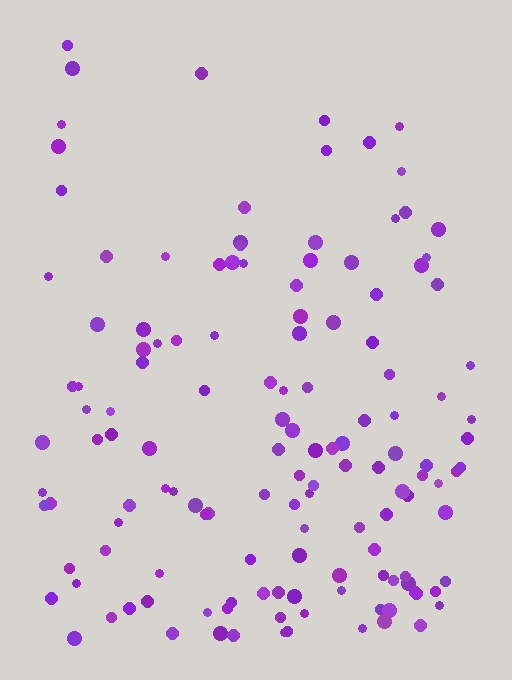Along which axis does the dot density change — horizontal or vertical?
Vertical.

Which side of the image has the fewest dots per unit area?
The top.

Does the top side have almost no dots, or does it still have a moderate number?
Still a moderate number, just noticeably fewer than the bottom.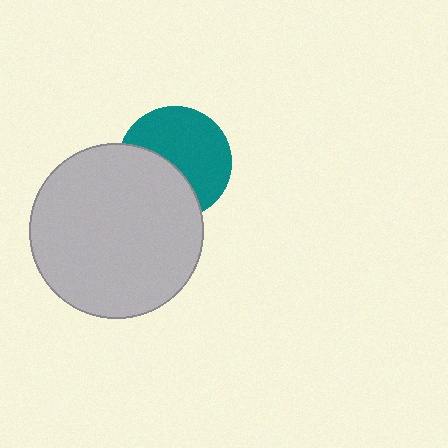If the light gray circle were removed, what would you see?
You would see the complete teal circle.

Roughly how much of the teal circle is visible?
About half of it is visible (roughly 59%).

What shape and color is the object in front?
The object in front is a light gray circle.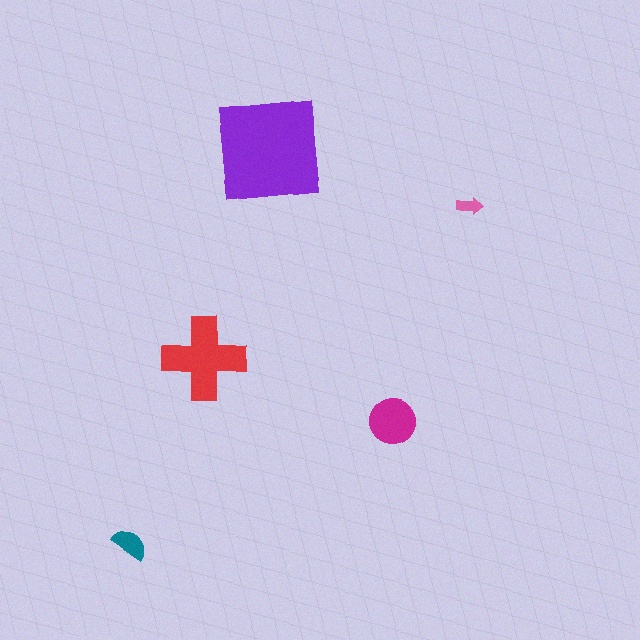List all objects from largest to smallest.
The purple square, the red cross, the magenta circle, the teal semicircle, the pink arrow.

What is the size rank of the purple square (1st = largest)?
1st.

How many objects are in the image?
There are 5 objects in the image.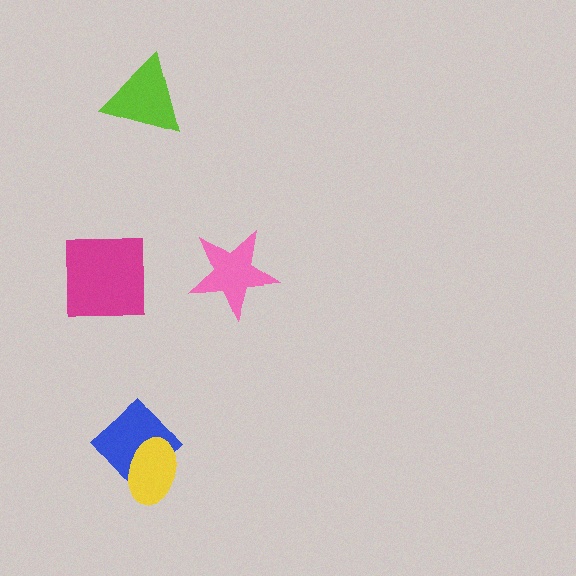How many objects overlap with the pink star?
0 objects overlap with the pink star.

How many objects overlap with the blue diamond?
1 object overlaps with the blue diamond.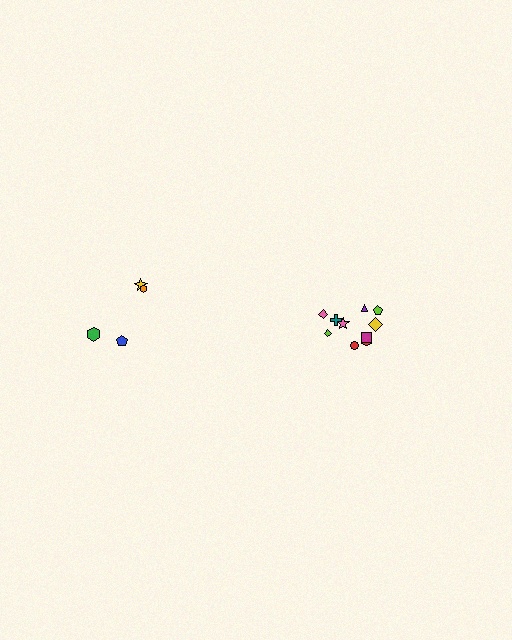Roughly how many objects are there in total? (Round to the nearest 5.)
Roughly 15 objects in total.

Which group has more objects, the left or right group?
The right group.